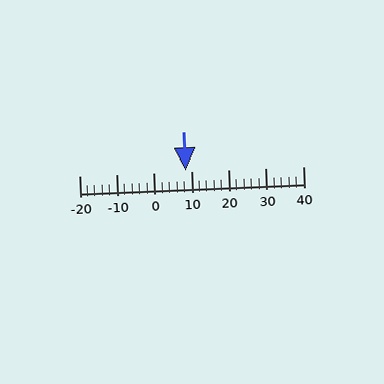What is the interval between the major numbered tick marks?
The major tick marks are spaced 10 units apart.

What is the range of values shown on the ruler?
The ruler shows values from -20 to 40.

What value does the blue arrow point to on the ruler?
The blue arrow points to approximately 8.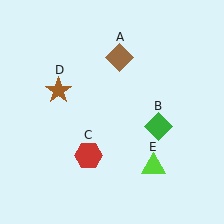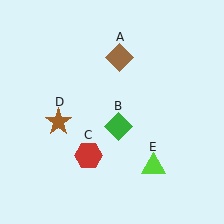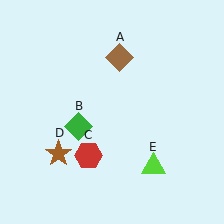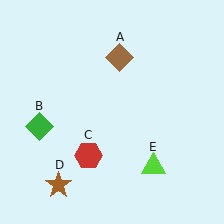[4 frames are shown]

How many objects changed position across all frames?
2 objects changed position: green diamond (object B), brown star (object D).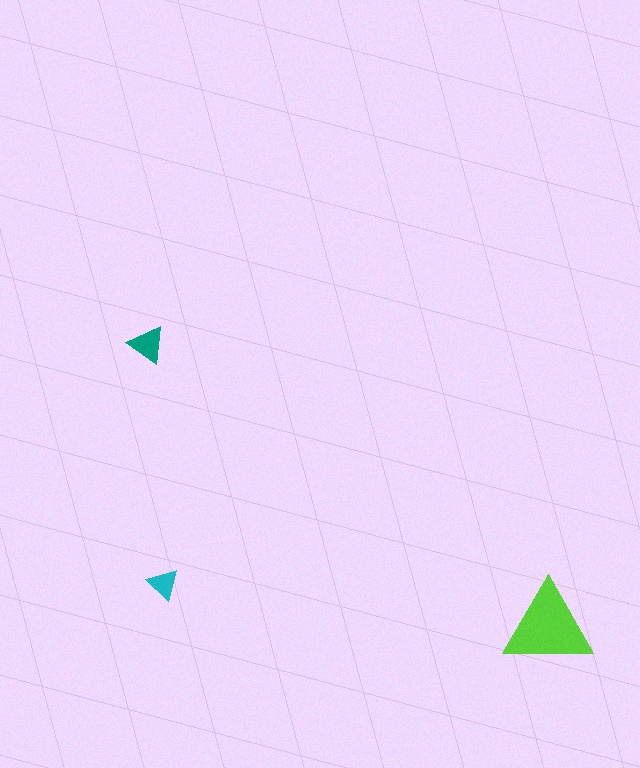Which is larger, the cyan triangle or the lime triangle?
The lime one.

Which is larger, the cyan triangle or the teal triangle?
The teal one.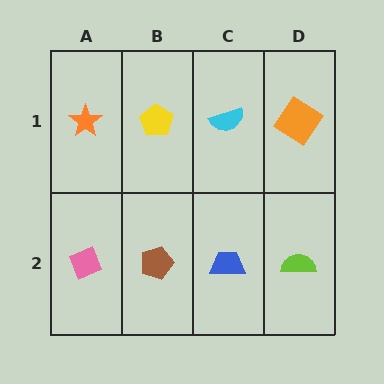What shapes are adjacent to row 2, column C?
A cyan semicircle (row 1, column C), a brown pentagon (row 2, column B), a lime semicircle (row 2, column D).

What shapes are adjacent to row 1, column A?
A pink diamond (row 2, column A), a yellow pentagon (row 1, column B).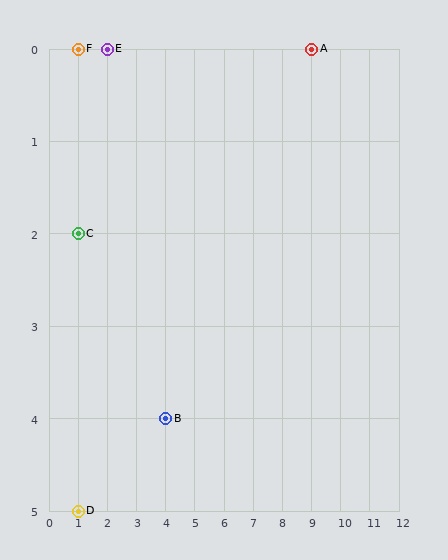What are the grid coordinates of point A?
Point A is at grid coordinates (9, 0).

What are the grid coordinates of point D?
Point D is at grid coordinates (1, 5).